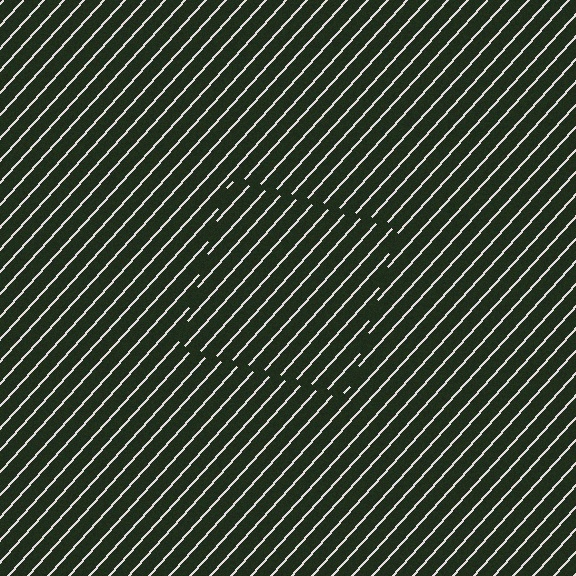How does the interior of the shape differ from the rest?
The interior of the shape contains the same grating, shifted by half a period — the contour is defined by the phase discontinuity where line-ends from the inner and outer gratings abut.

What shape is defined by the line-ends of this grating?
An illusory square. The interior of the shape contains the same grating, shifted by half a period — the contour is defined by the phase discontinuity where line-ends from the inner and outer gratings abut.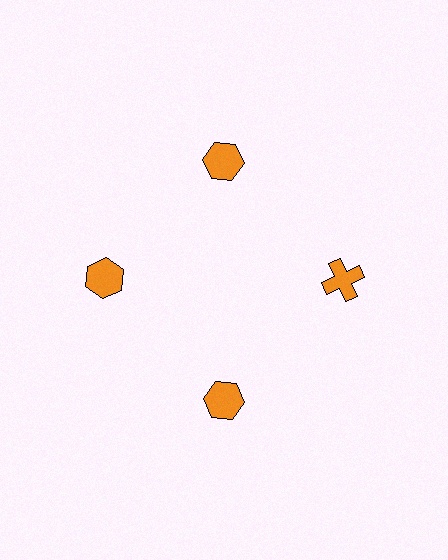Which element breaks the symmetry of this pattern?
The orange cross at roughly the 3 o'clock position breaks the symmetry. All other shapes are orange hexagons.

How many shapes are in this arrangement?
There are 4 shapes arranged in a ring pattern.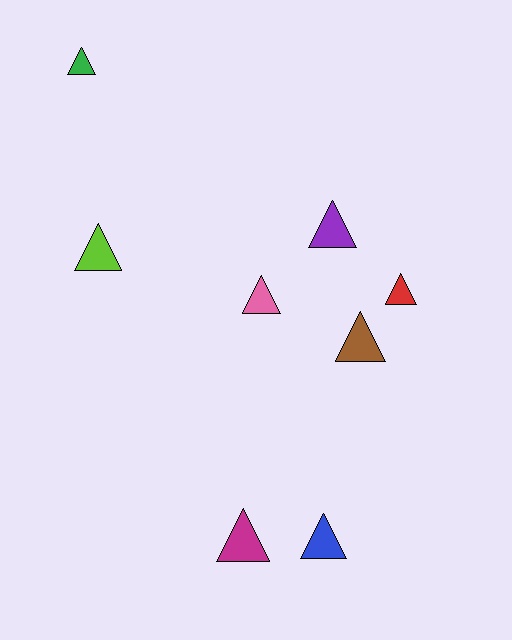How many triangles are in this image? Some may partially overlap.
There are 8 triangles.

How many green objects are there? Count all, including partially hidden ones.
There is 1 green object.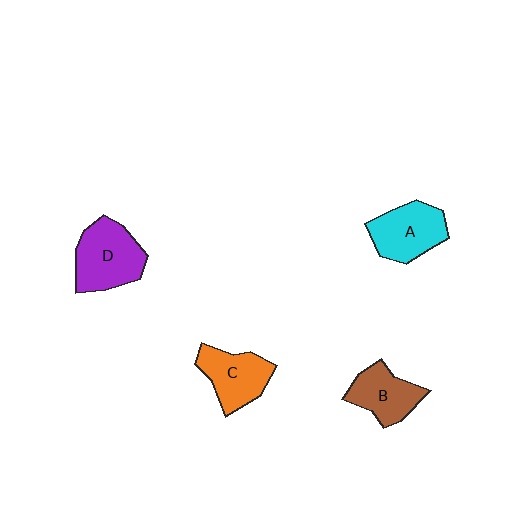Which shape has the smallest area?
Shape B (brown).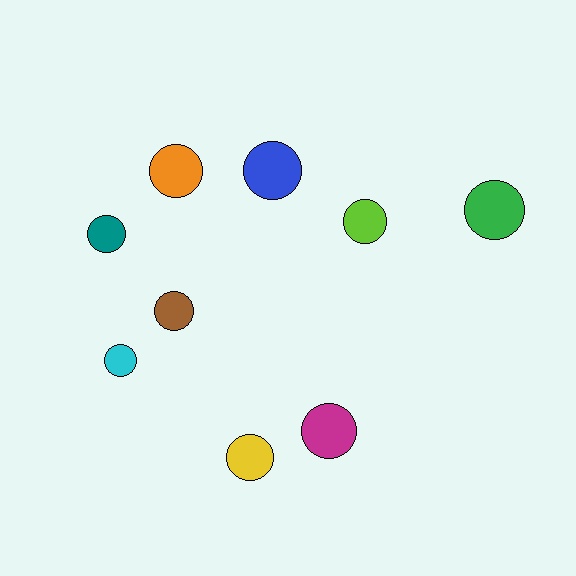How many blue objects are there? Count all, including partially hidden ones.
There is 1 blue object.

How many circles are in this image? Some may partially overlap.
There are 9 circles.